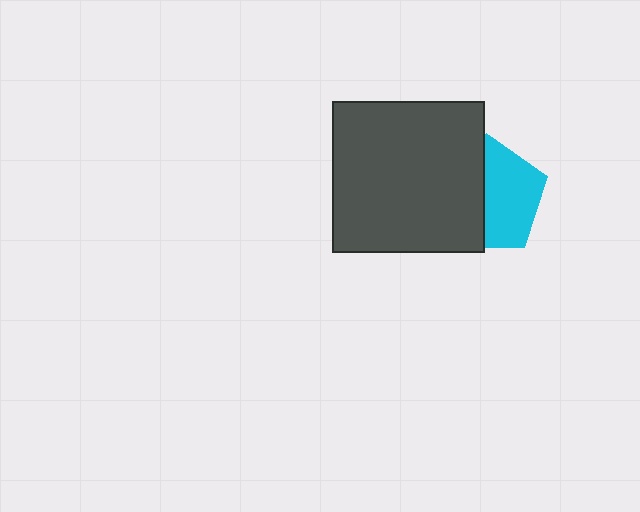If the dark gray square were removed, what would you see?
You would see the complete cyan pentagon.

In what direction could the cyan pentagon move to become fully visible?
The cyan pentagon could move right. That would shift it out from behind the dark gray square entirely.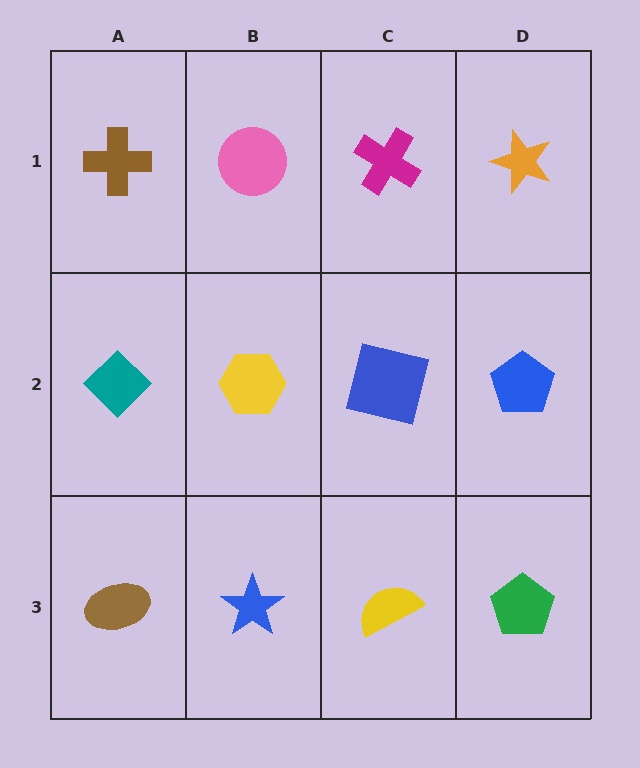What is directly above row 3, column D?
A blue pentagon.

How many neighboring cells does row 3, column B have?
3.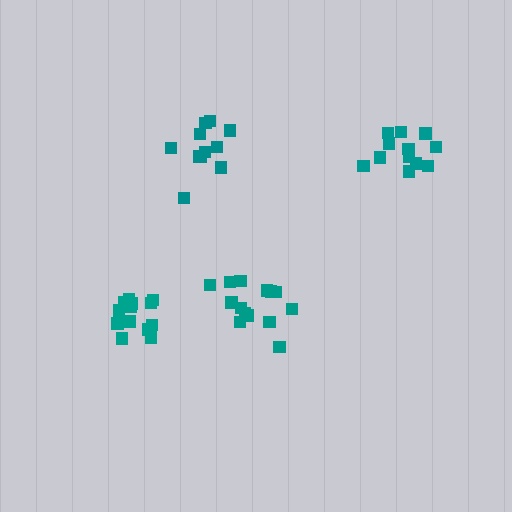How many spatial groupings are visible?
There are 4 spatial groupings.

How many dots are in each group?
Group 1: 13 dots, Group 2: 11 dots, Group 3: 15 dots, Group 4: 12 dots (51 total).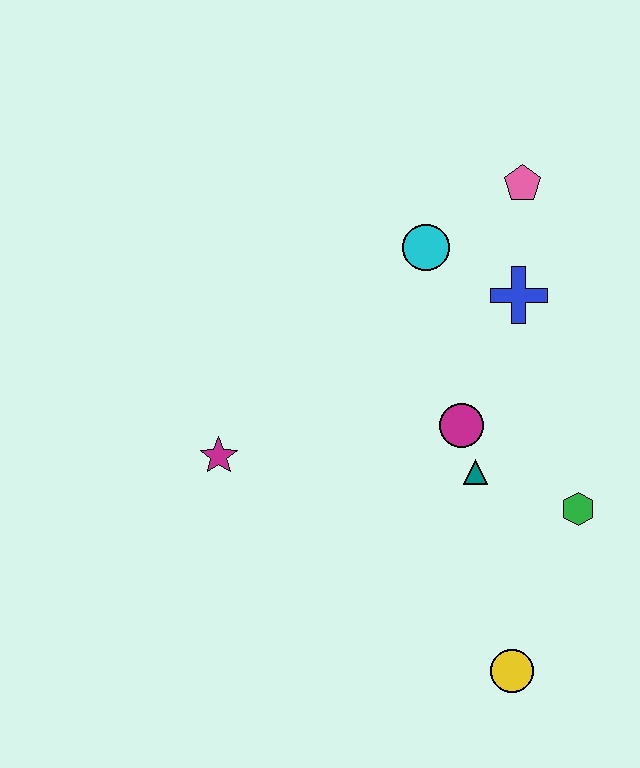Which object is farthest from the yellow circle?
The pink pentagon is farthest from the yellow circle.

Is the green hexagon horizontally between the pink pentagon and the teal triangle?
No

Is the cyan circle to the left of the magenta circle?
Yes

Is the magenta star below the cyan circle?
Yes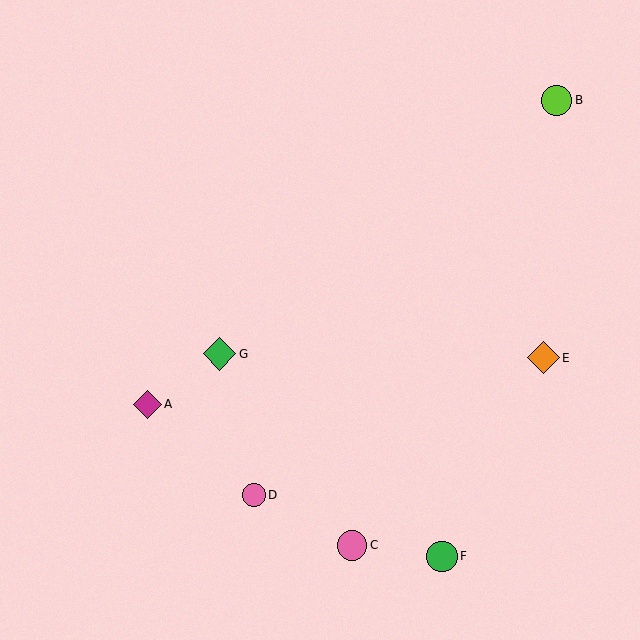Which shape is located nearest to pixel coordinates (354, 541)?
The pink circle (labeled C) at (352, 545) is nearest to that location.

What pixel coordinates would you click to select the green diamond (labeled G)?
Click at (219, 354) to select the green diamond G.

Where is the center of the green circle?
The center of the green circle is at (442, 556).